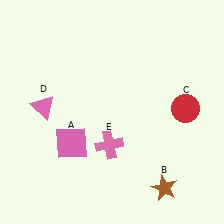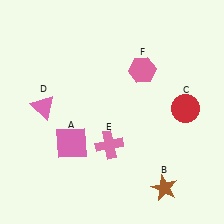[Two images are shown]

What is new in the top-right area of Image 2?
A pink hexagon (F) was added in the top-right area of Image 2.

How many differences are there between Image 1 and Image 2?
There is 1 difference between the two images.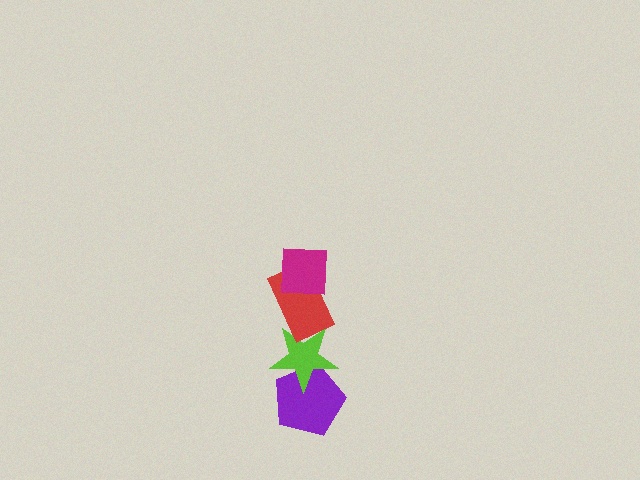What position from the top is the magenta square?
The magenta square is 1st from the top.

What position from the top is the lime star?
The lime star is 3rd from the top.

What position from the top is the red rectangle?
The red rectangle is 2nd from the top.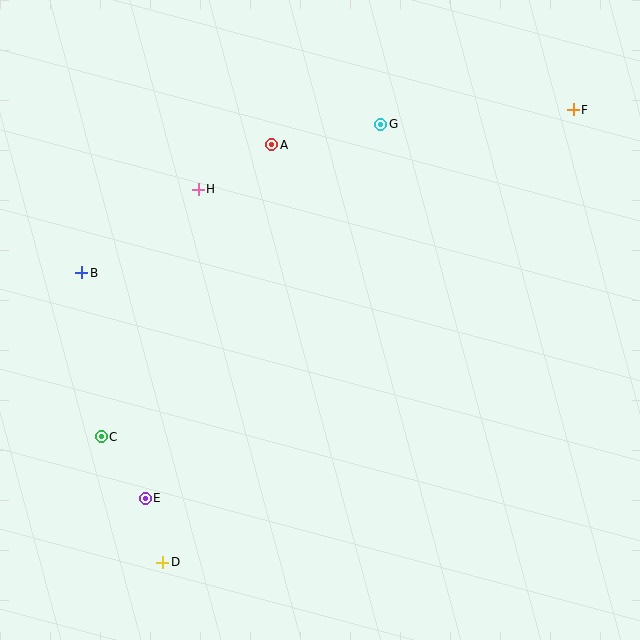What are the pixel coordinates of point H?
Point H is at (198, 189).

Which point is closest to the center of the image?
Point H at (198, 189) is closest to the center.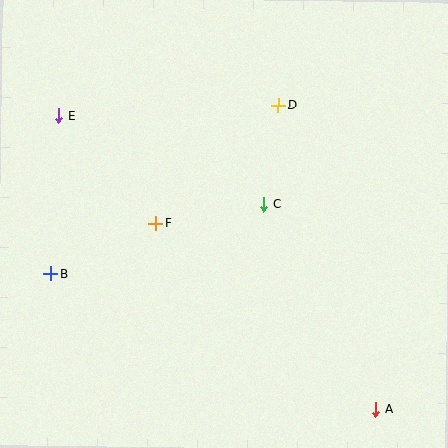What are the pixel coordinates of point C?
Point C is at (264, 204).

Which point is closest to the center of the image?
Point C at (264, 204) is closest to the center.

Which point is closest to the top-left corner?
Point E is closest to the top-left corner.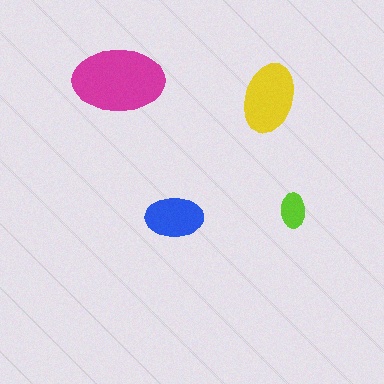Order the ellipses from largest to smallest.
the magenta one, the yellow one, the blue one, the lime one.